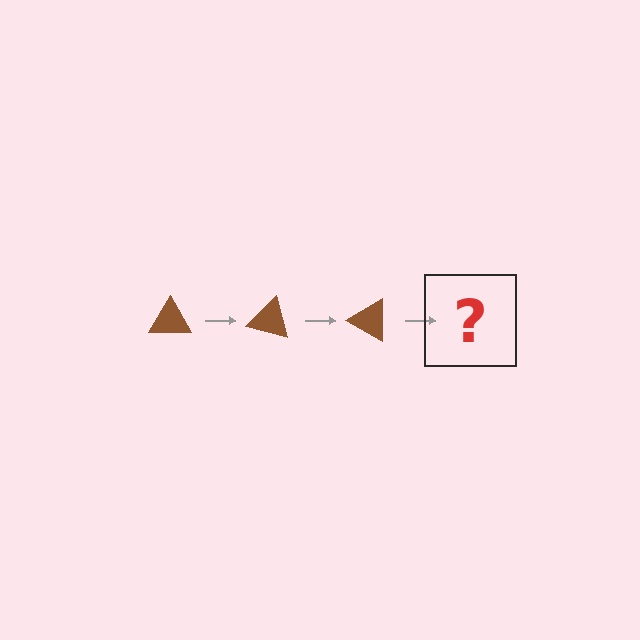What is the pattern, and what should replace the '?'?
The pattern is that the triangle rotates 15 degrees each step. The '?' should be a brown triangle rotated 45 degrees.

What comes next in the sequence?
The next element should be a brown triangle rotated 45 degrees.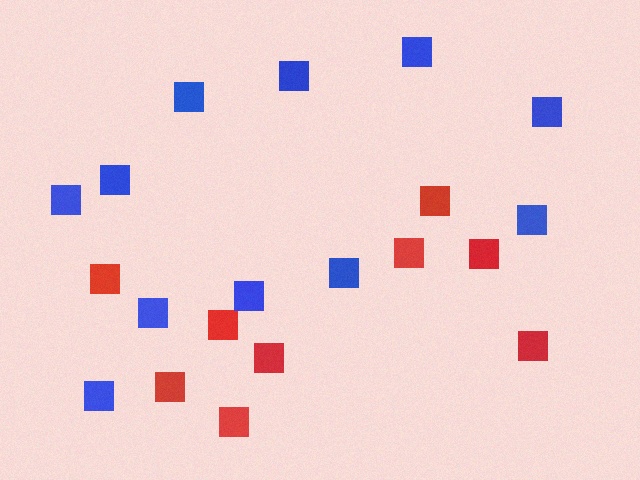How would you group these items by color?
There are 2 groups: one group of red squares (9) and one group of blue squares (11).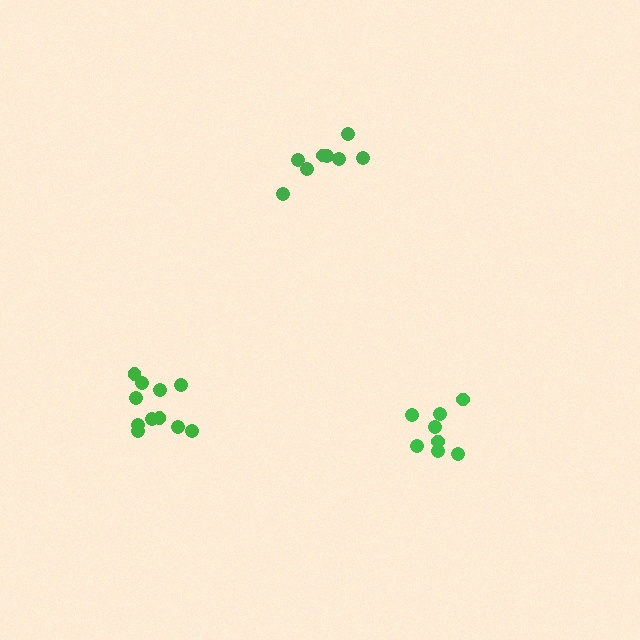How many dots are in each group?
Group 1: 8 dots, Group 2: 11 dots, Group 3: 8 dots (27 total).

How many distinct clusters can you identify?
There are 3 distinct clusters.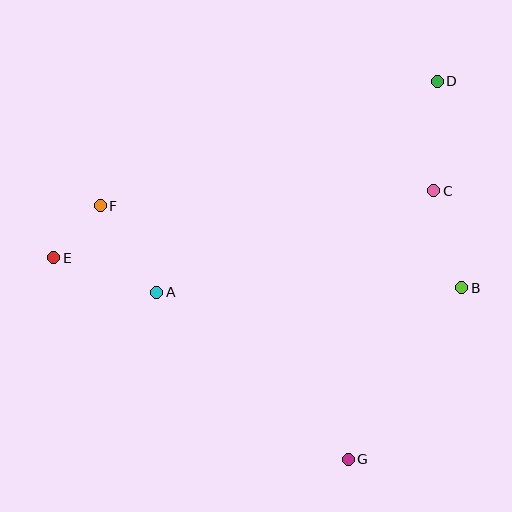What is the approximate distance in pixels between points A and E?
The distance between A and E is approximately 108 pixels.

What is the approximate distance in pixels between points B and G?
The distance between B and G is approximately 206 pixels.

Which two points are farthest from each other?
Points D and E are farthest from each other.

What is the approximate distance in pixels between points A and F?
The distance between A and F is approximately 103 pixels.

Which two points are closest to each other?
Points E and F are closest to each other.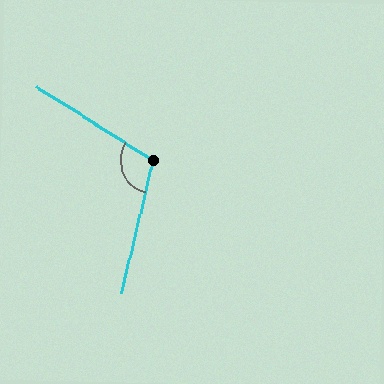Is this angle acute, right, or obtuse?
It is obtuse.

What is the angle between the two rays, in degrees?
Approximately 109 degrees.